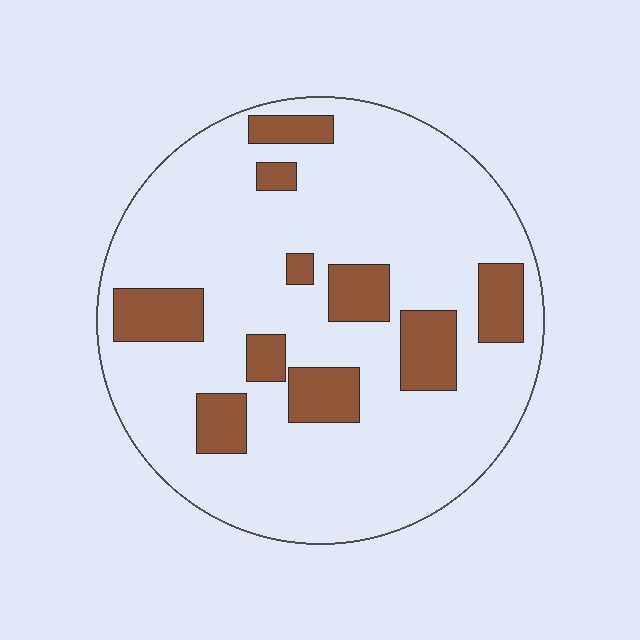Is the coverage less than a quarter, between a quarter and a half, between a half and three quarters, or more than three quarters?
Less than a quarter.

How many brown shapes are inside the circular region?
10.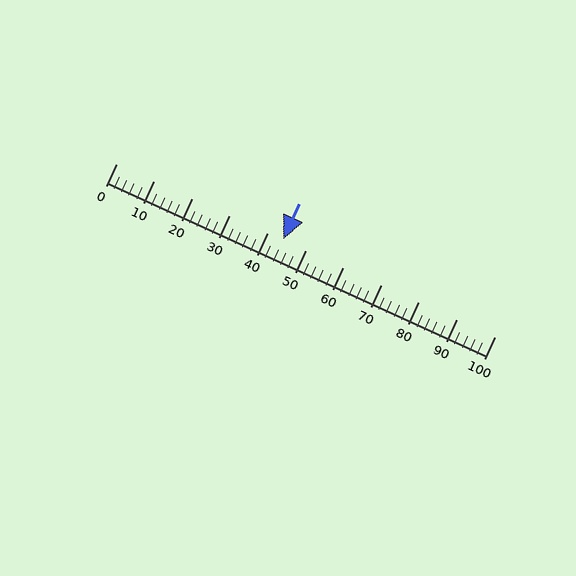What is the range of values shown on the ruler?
The ruler shows values from 0 to 100.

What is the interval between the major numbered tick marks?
The major tick marks are spaced 10 units apart.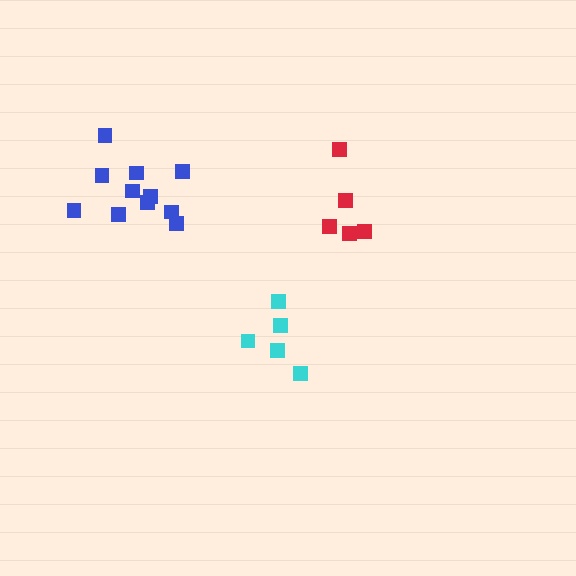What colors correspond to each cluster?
The clusters are colored: cyan, red, blue.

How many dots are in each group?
Group 1: 5 dots, Group 2: 5 dots, Group 3: 11 dots (21 total).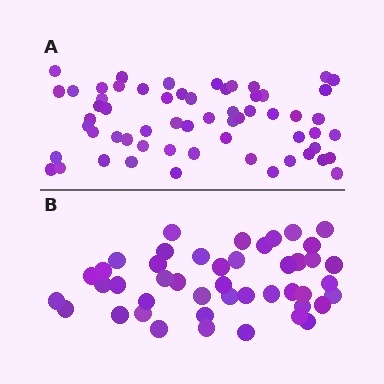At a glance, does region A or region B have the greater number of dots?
Region A (the top region) has more dots.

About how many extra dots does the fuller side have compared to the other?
Region A has approximately 15 more dots than region B.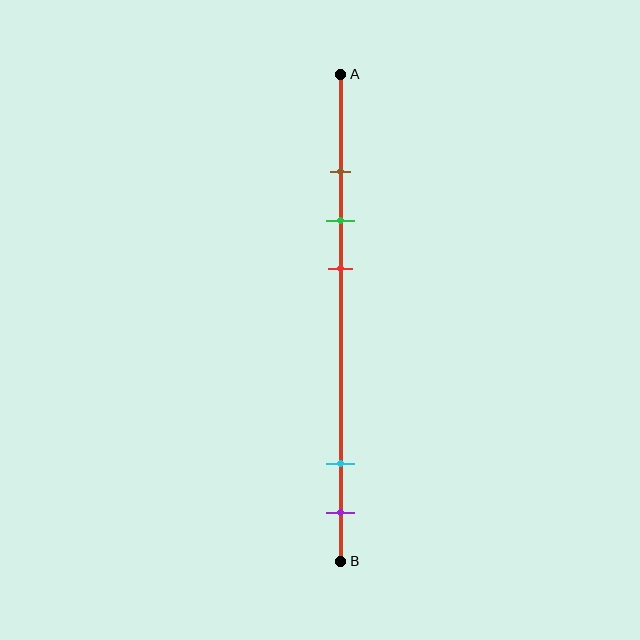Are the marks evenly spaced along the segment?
No, the marks are not evenly spaced.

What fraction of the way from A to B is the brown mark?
The brown mark is approximately 20% (0.2) of the way from A to B.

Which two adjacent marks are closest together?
The brown and green marks are the closest adjacent pair.